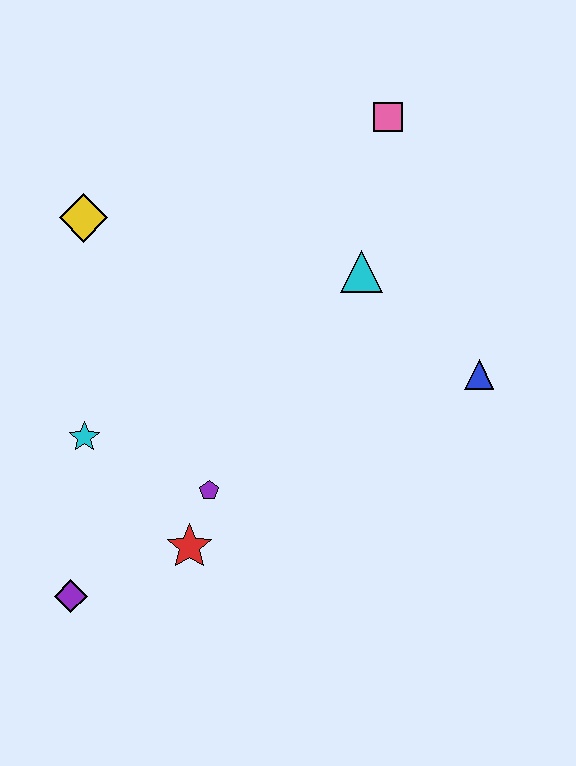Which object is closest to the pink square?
The cyan triangle is closest to the pink square.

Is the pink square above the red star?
Yes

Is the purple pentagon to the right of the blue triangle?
No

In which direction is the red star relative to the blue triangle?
The red star is to the left of the blue triangle.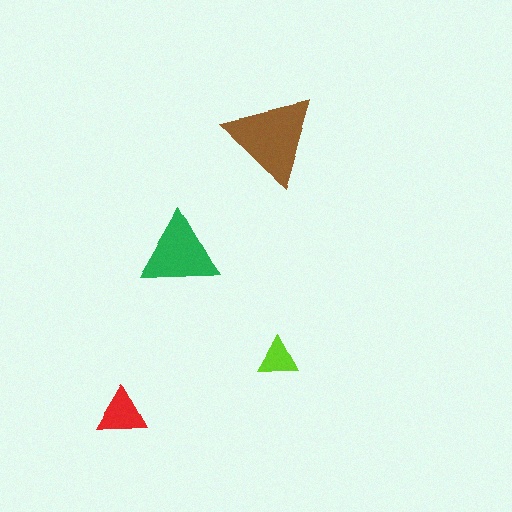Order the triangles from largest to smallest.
the brown one, the green one, the red one, the lime one.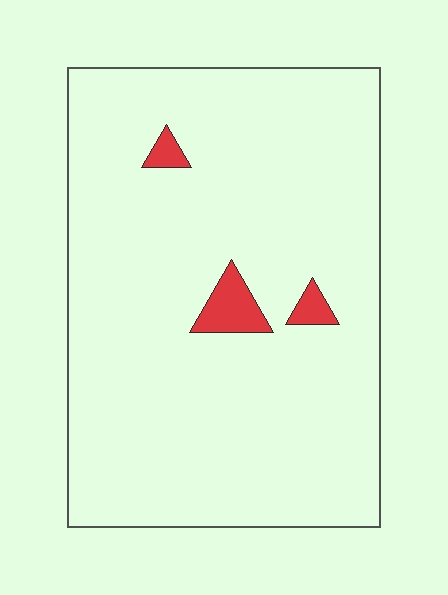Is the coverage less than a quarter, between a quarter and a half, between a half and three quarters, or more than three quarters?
Less than a quarter.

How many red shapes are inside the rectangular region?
3.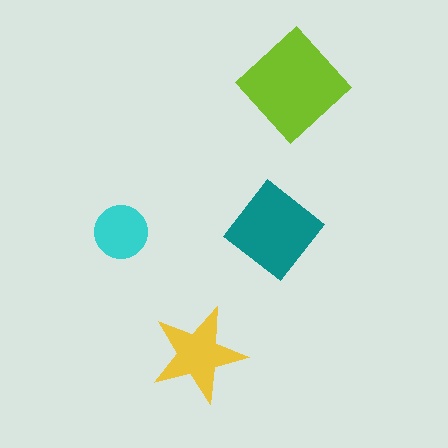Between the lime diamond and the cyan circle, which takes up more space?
The lime diamond.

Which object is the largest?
The lime diamond.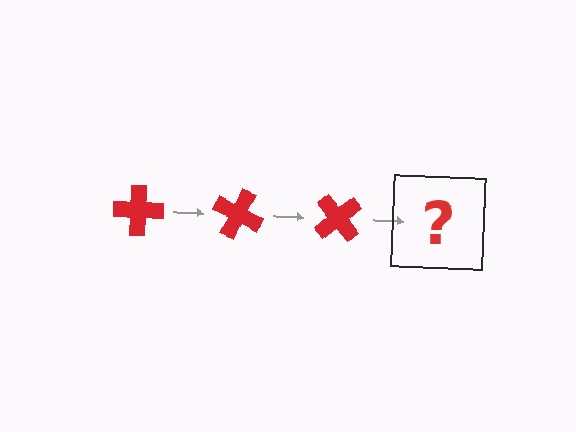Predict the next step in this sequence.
The next step is a red cross rotated 75 degrees.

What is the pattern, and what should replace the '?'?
The pattern is that the cross rotates 25 degrees each step. The '?' should be a red cross rotated 75 degrees.